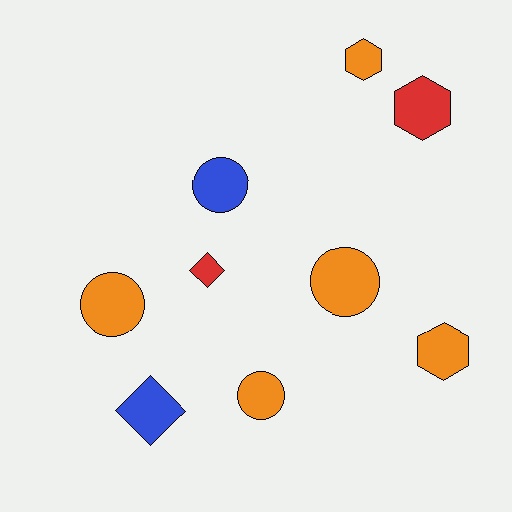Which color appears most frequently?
Orange, with 5 objects.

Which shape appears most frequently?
Circle, with 4 objects.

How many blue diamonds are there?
There is 1 blue diamond.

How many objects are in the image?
There are 9 objects.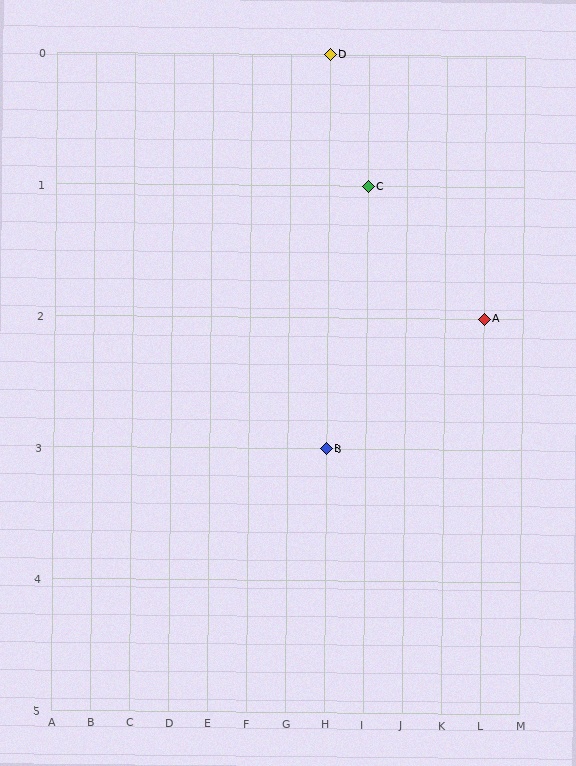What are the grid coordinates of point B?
Point B is at grid coordinates (H, 3).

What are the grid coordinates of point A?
Point A is at grid coordinates (L, 2).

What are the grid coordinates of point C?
Point C is at grid coordinates (I, 1).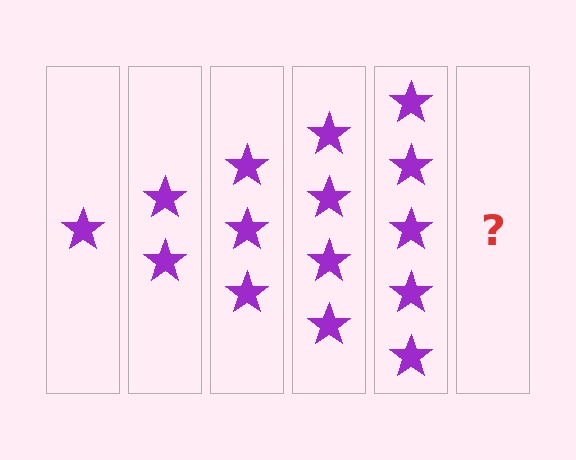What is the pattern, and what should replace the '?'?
The pattern is that each step adds one more star. The '?' should be 6 stars.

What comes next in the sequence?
The next element should be 6 stars.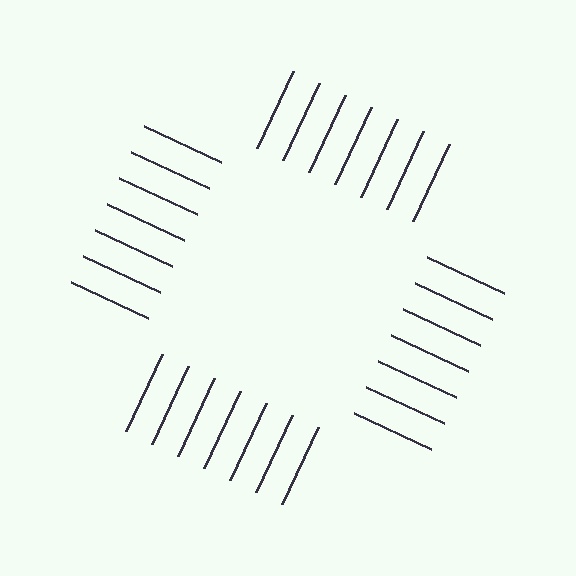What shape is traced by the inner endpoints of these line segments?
An illusory square — the line segments terminate on its edges but no continuous stroke is drawn.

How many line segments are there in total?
28 — 7 along each of the 4 edges.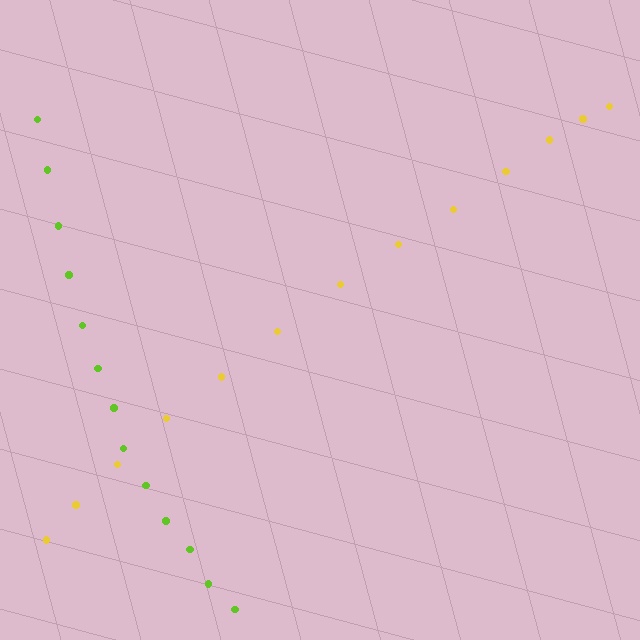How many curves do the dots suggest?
There are 2 distinct paths.